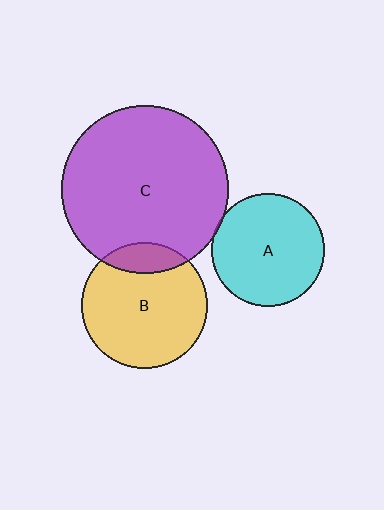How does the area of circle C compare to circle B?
Approximately 1.8 times.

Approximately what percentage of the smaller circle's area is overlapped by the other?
Approximately 15%.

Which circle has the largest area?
Circle C (purple).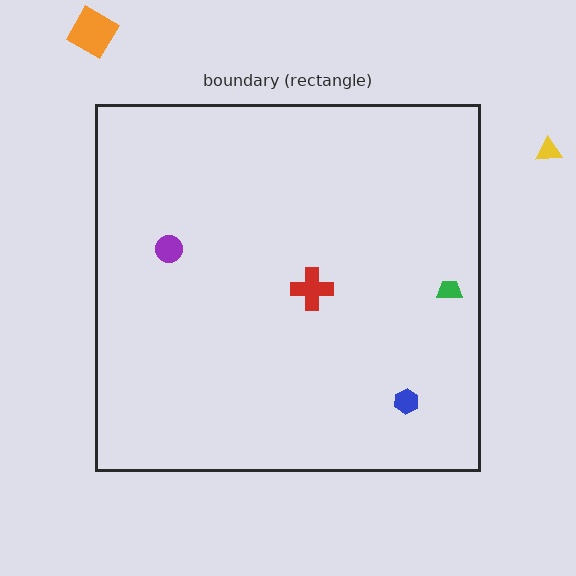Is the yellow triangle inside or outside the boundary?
Outside.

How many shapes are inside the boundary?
4 inside, 2 outside.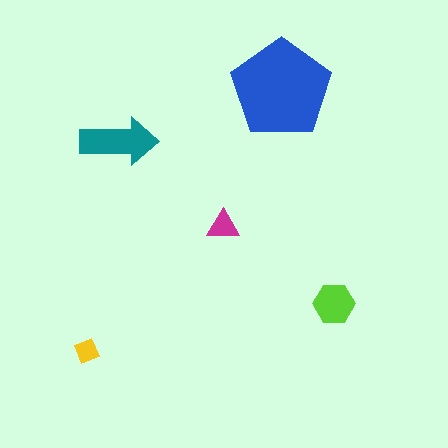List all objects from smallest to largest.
The yellow diamond, the magenta triangle, the lime hexagon, the teal arrow, the blue pentagon.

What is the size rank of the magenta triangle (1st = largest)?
4th.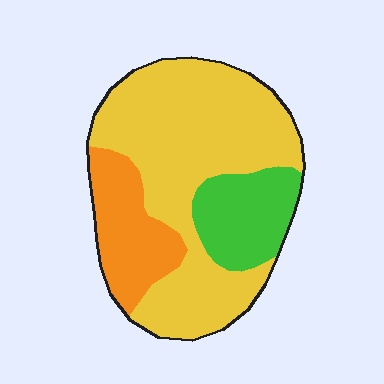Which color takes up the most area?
Yellow, at roughly 65%.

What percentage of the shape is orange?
Orange covers around 20% of the shape.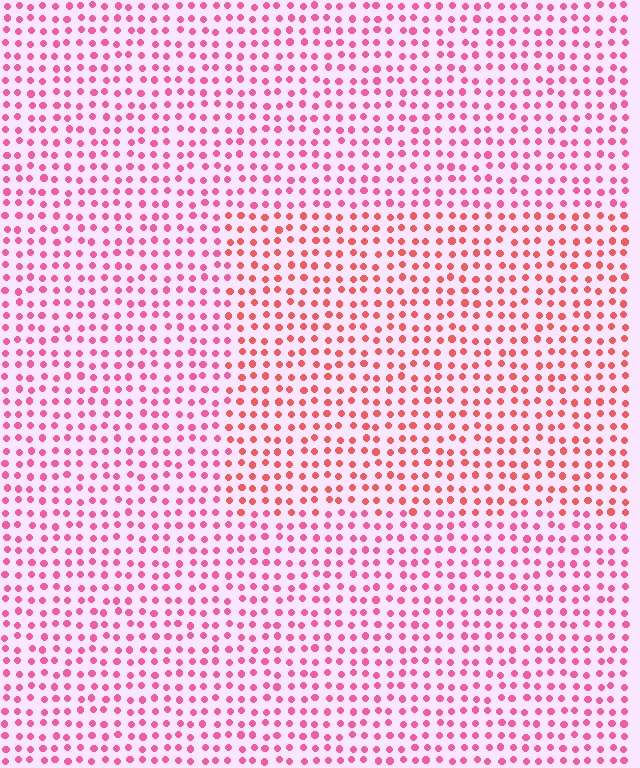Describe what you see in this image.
The image is filled with small pink elements in a uniform arrangement. A rectangle-shaped region is visible where the elements are tinted to a slightly different hue, forming a subtle color boundary.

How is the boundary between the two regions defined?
The boundary is defined purely by a slight shift in hue (about 26 degrees). Spacing, size, and orientation are identical on both sides.